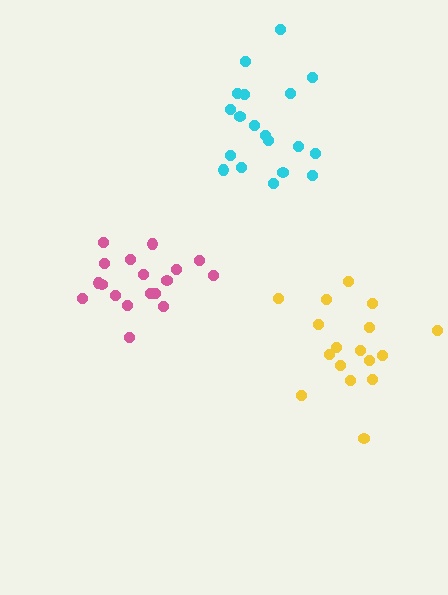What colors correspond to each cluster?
The clusters are colored: cyan, pink, yellow.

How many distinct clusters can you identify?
There are 3 distinct clusters.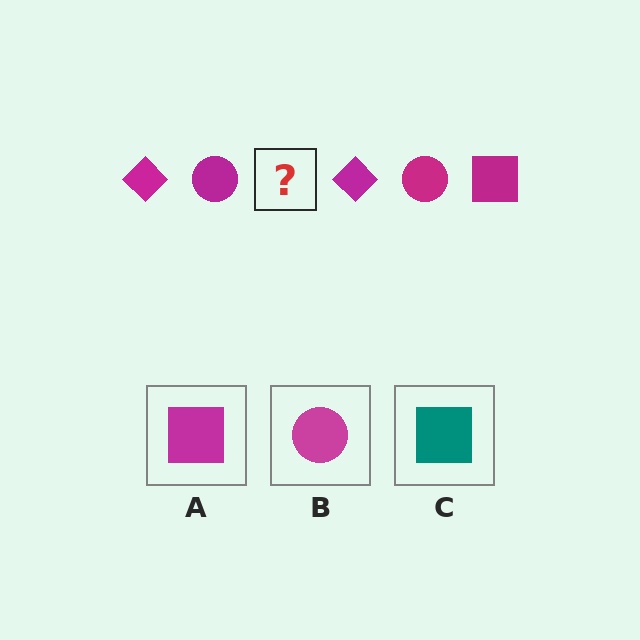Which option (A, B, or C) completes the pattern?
A.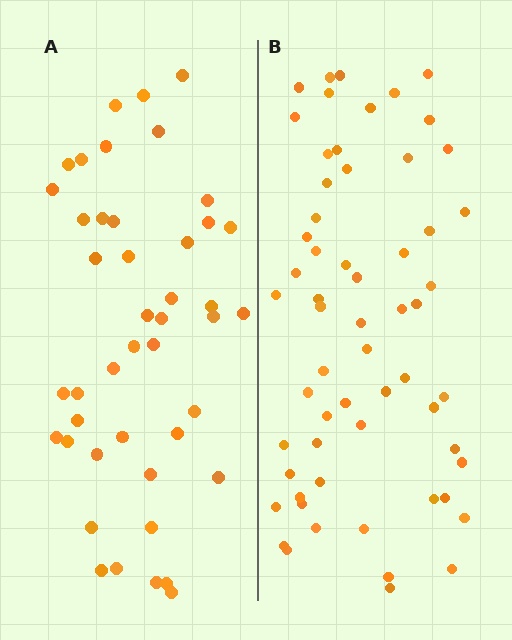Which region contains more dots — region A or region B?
Region B (the right region) has more dots.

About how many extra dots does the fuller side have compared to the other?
Region B has approximately 15 more dots than region A.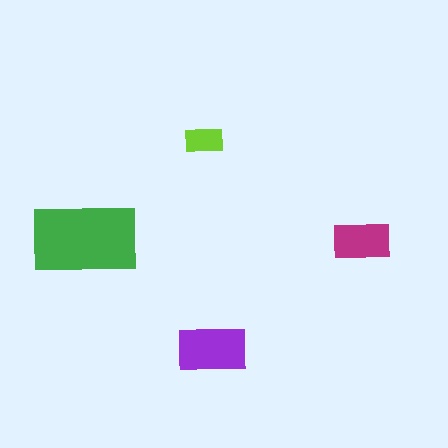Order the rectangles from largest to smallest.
the green one, the purple one, the magenta one, the lime one.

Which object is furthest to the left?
The green rectangle is leftmost.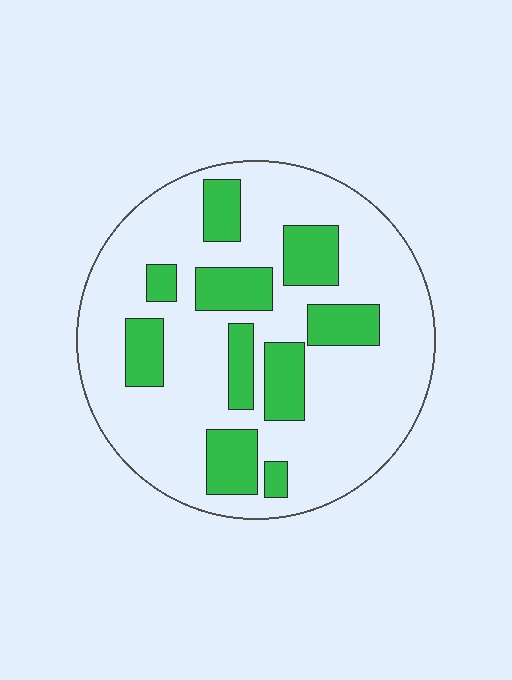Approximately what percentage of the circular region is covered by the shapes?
Approximately 25%.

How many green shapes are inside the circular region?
10.